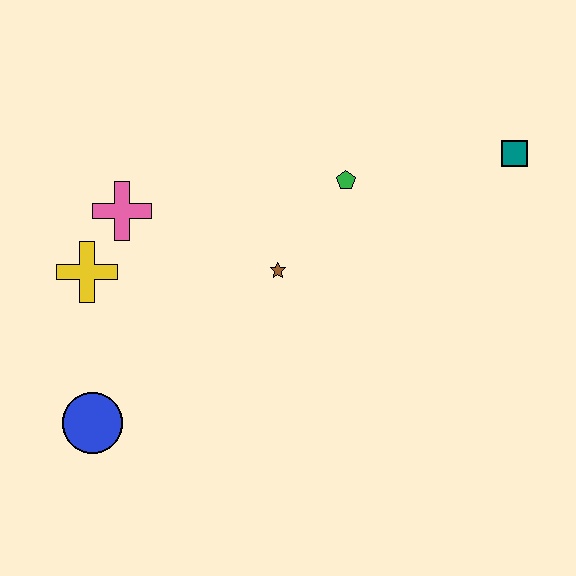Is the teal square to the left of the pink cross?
No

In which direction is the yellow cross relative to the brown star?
The yellow cross is to the left of the brown star.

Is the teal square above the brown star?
Yes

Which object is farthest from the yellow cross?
The teal square is farthest from the yellow cross.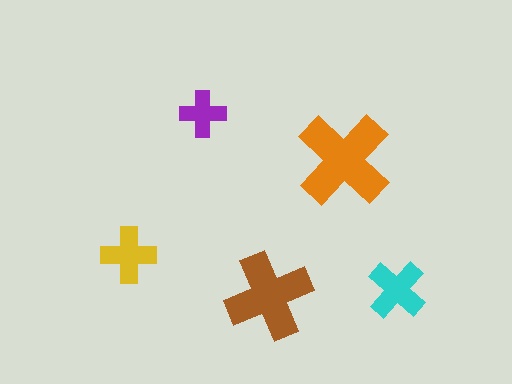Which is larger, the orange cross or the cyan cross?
The orange one.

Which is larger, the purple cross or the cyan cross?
The cyan one.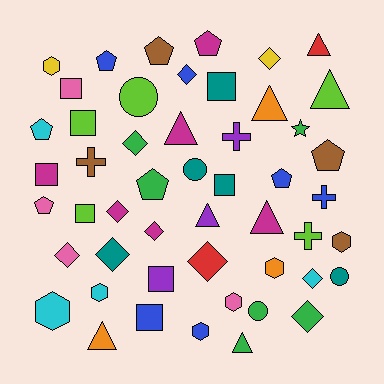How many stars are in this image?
There is 1 star.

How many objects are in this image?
There are 50 objects.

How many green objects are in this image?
There are 6 green objects.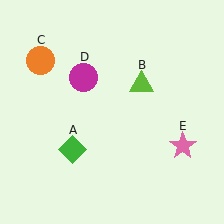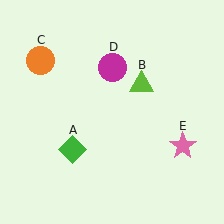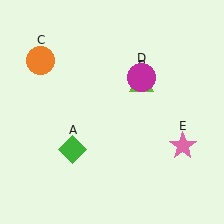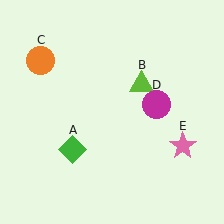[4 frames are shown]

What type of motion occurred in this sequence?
The magenta circle (object D) rotated clockwise around the center of the scene.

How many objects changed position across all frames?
1 object changed position: magenta circle (object D).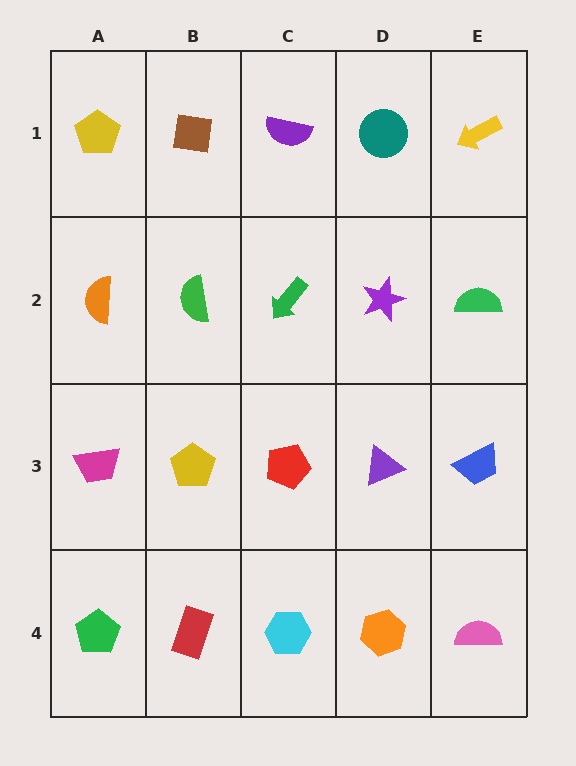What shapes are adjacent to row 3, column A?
An orange semicircle (row 2, column A), a green pentagon (row 4, column A), a yellow pentagon (row 3, column B).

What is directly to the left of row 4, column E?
An orange hexagon.